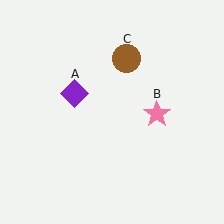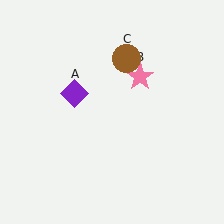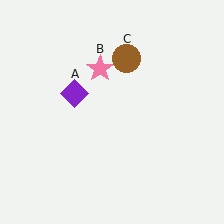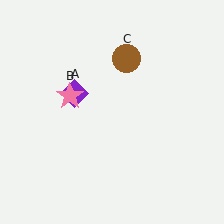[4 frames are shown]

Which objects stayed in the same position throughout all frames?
Purple diamond (object A) and brown circle (object C) remained stationary.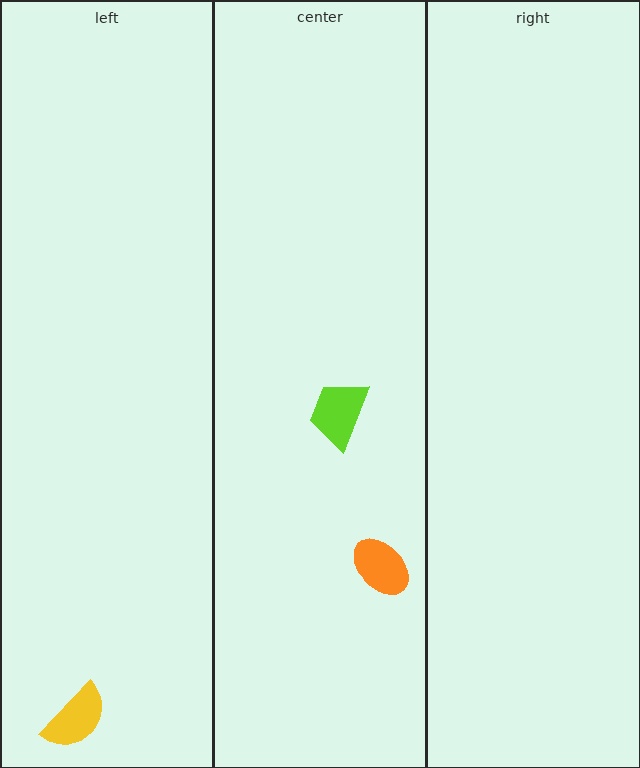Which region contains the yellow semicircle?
The left region.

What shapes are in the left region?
The yellow semicircle.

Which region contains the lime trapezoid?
The center region.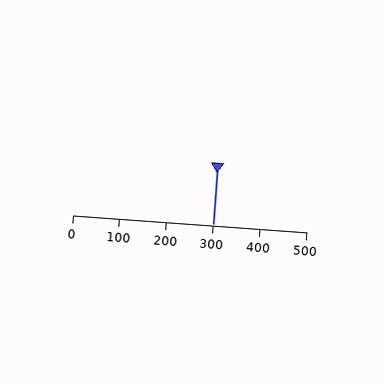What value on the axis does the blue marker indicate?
The marker indicates approximately 300.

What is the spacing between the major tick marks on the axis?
The major ticks are spaced 100 apart.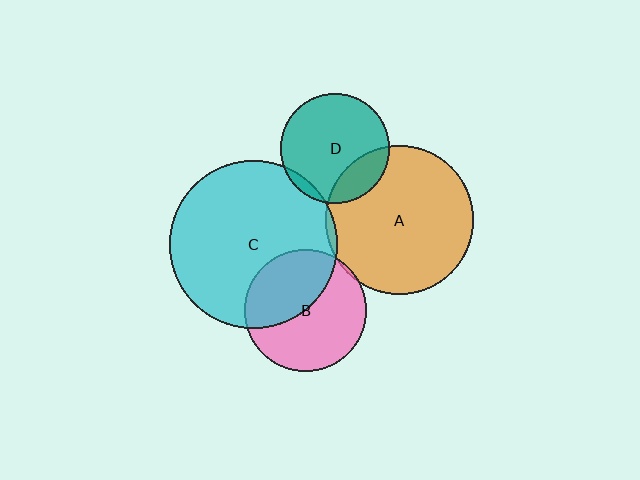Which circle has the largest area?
Circle C (cyan).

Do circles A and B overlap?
Yes.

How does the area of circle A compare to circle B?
Approximately 1.5 times.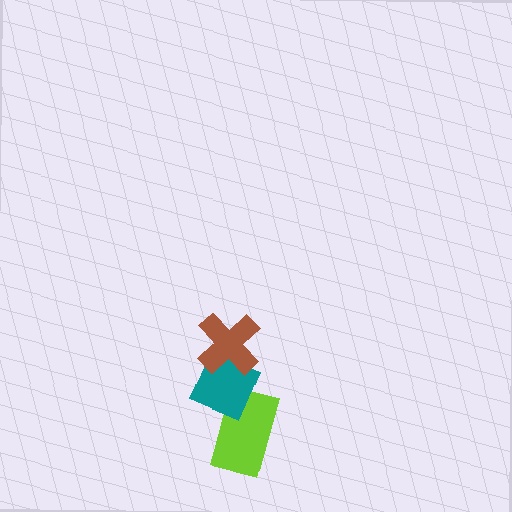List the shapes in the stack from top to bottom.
From top to bottom: the brown cross, the teal diamond, the lime rectangle.